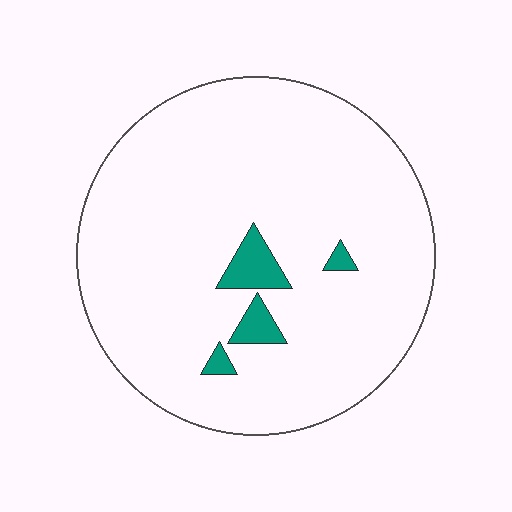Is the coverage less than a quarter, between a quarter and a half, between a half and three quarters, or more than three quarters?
Less than a quarter.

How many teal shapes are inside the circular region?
4.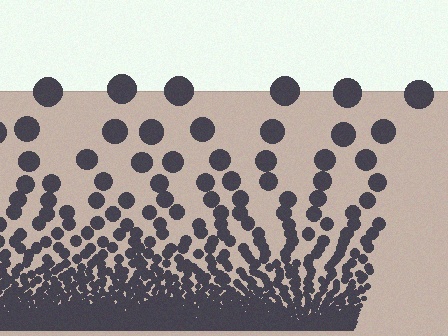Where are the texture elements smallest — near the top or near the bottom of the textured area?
Near the bottom.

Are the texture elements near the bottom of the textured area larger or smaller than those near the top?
Smaller. The gradient is inverted — elements near the bottom are smaller and denser.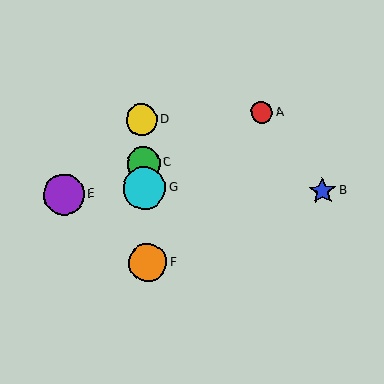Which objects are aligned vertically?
Objects C, D, F, G are aligned vertically.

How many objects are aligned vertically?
4 objects (C, D, F, G) are aligned vertically.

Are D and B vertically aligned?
No, D is at x≈141 and B is at x≈322.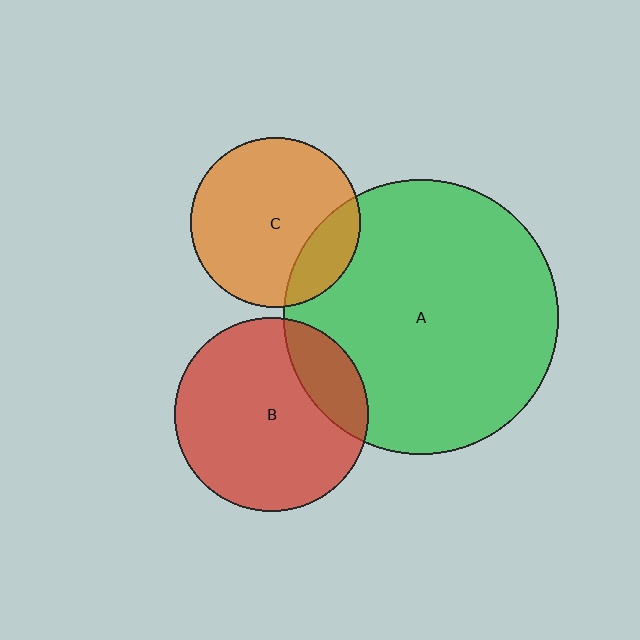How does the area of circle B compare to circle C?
Approximately 1.3 times.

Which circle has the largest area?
Circle A (green).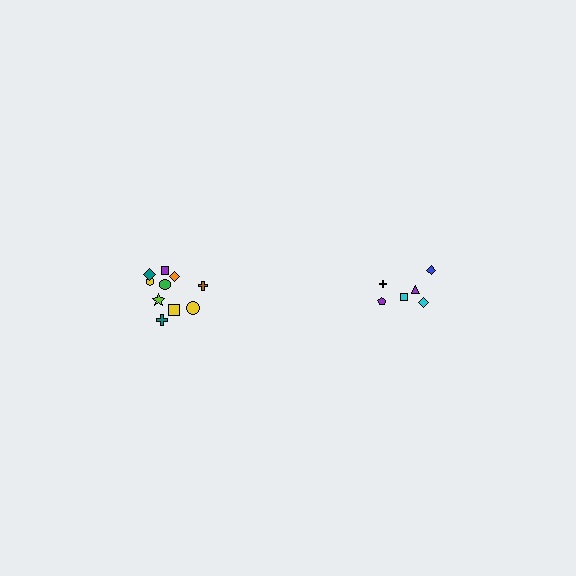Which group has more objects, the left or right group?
The left group.